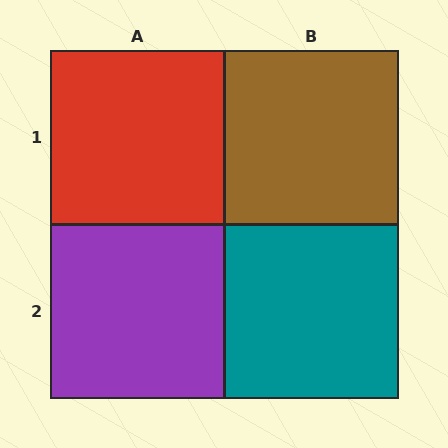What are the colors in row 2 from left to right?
Purple, teal.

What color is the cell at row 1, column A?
Red.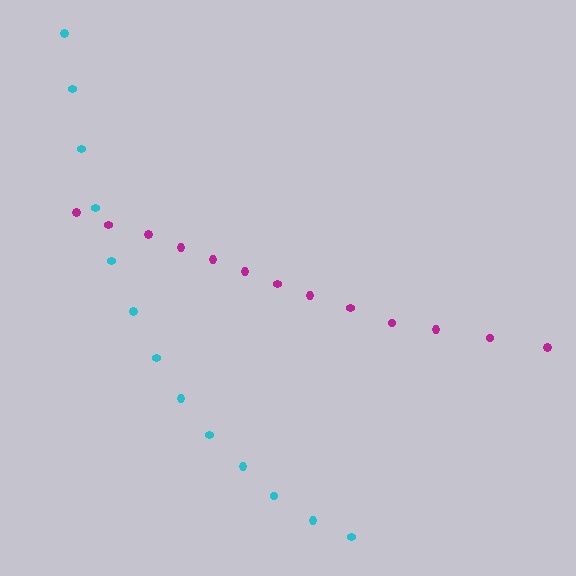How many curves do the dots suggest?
There are 2 distinct paths.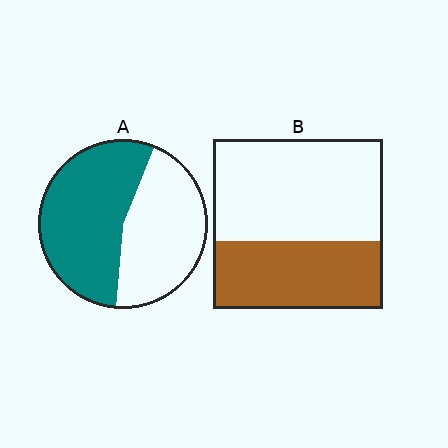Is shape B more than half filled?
No.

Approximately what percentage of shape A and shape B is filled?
A is approximately 55% and B is approximately 40%.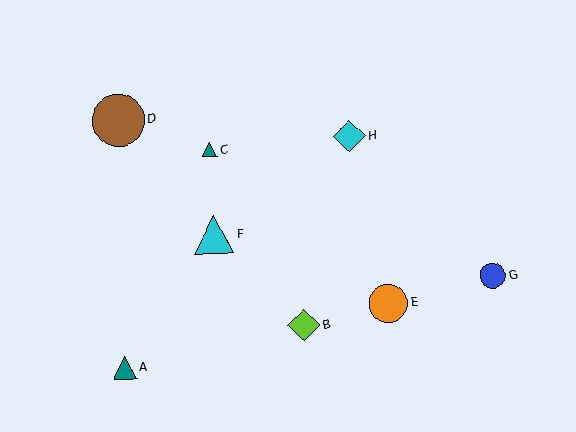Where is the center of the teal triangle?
The center of the teal triangle is at (210, 150).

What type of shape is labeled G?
Shape G is a blue circle.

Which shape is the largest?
The brown circle (labeled D) is the largest.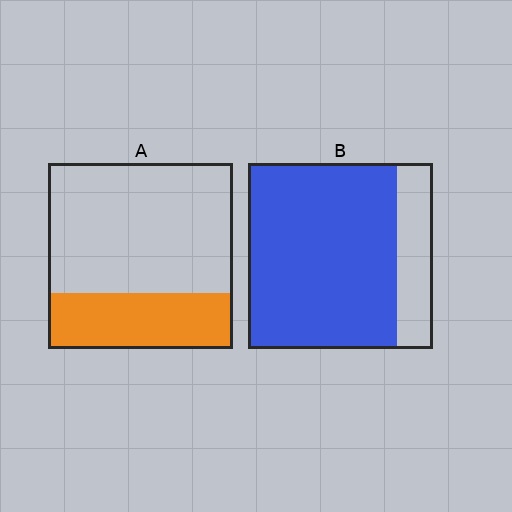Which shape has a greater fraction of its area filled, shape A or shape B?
Shape B.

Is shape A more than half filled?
No.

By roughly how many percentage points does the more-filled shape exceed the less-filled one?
By roughly 50 percentage points (B over A).